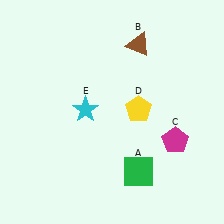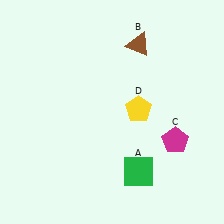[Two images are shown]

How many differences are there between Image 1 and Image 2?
There is 1 difference between the two images.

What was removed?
The cyan star (E) was removed in Image 2.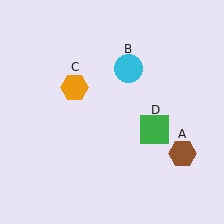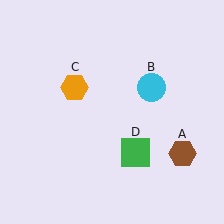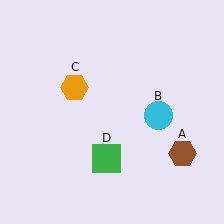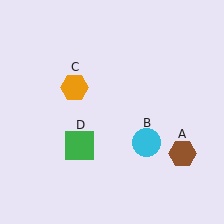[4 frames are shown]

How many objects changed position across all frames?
2 objects changed position: cyan circle (object B), green square (object D).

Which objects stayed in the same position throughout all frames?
Brown hexagon (object A) and orange hexagon (object C) remained stationary.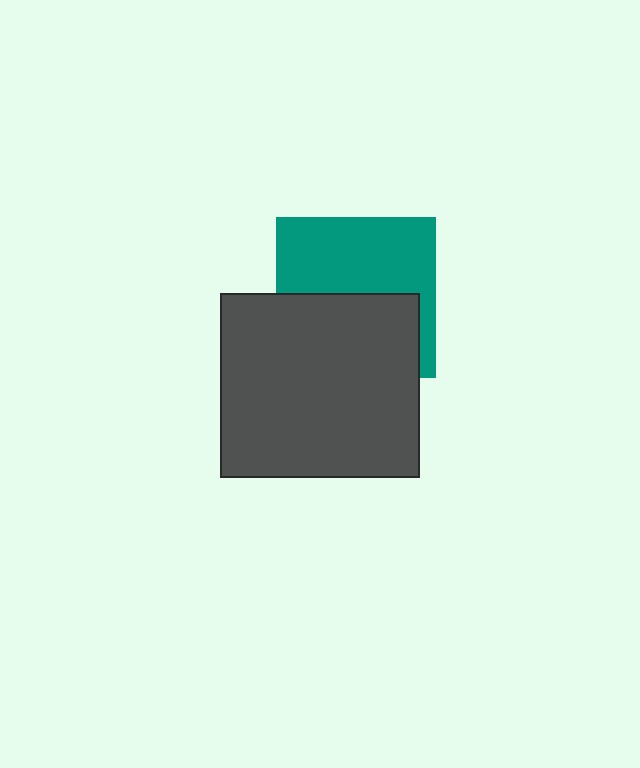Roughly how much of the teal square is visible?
About half of it is visible (roughly 53%).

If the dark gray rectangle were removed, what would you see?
You would see the complete teal square.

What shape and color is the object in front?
The object in front is a dark gray rectangle.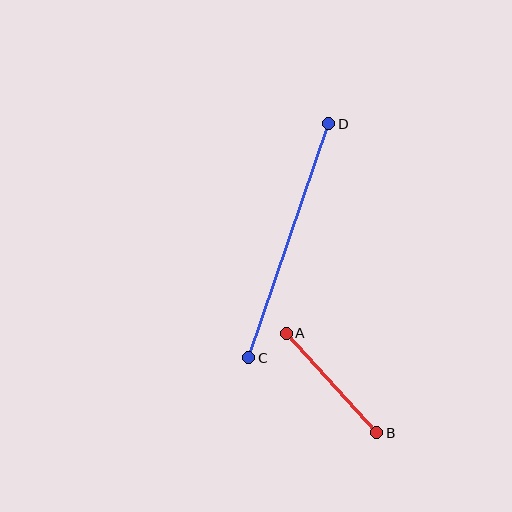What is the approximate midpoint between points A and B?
The midpoint is at approximately (331, 383) pixels.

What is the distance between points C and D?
The distance is approximately 247 pixels.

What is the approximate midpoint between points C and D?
The midpoint is at approximately (289, 241) pixels.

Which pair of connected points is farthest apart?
Points C and D are farthest apart.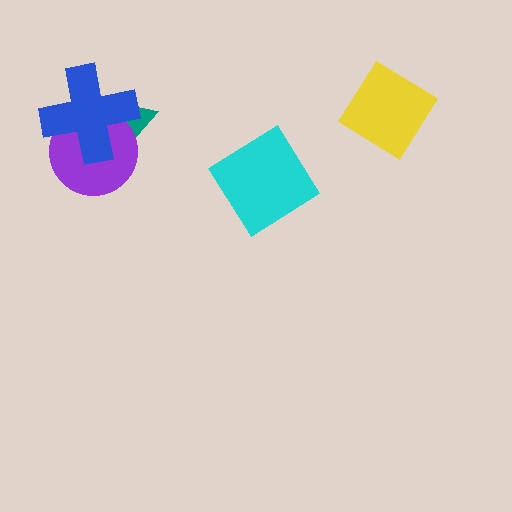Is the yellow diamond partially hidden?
No, no other shape covers it.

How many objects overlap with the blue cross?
2 objects overlap with the blue cross.